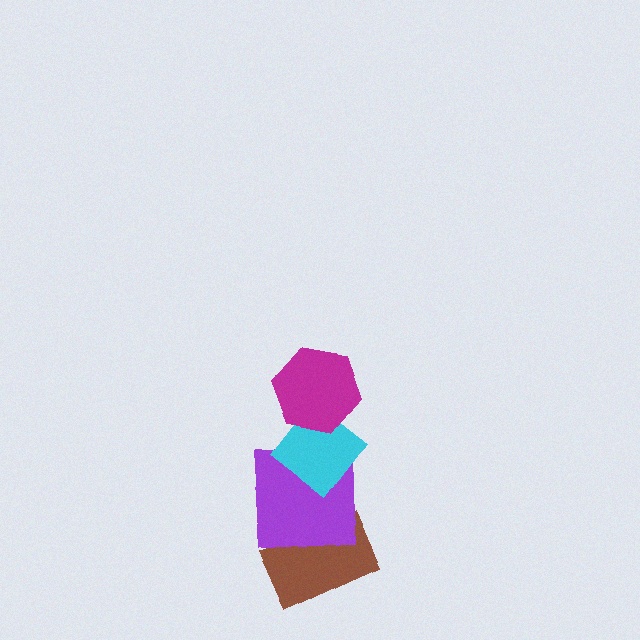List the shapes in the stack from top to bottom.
From top to bottom: the magenta hexagon, the cyan diamond, the purple square, the brown rectangle.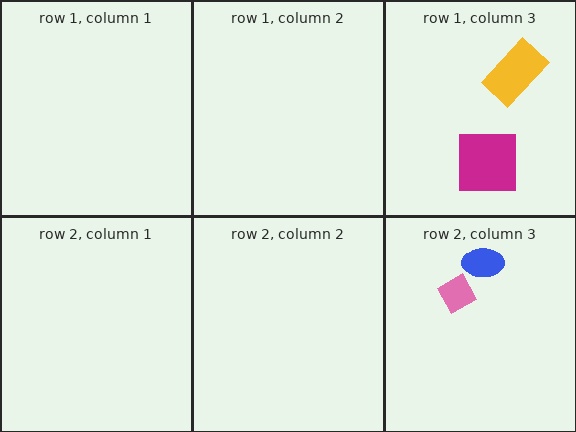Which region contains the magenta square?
The row 1, column 3 region.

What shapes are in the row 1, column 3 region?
The yellow rectangle, the magenta square.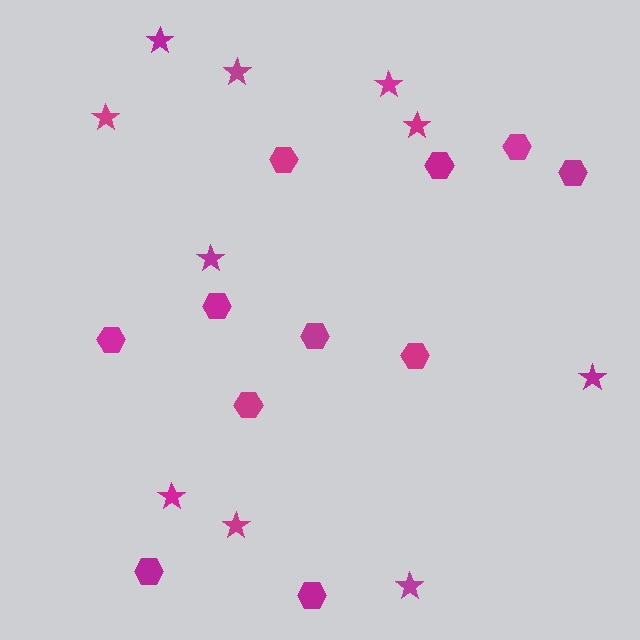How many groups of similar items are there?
There are 2 groups: one group of hexagons (11) and one group of stars (10).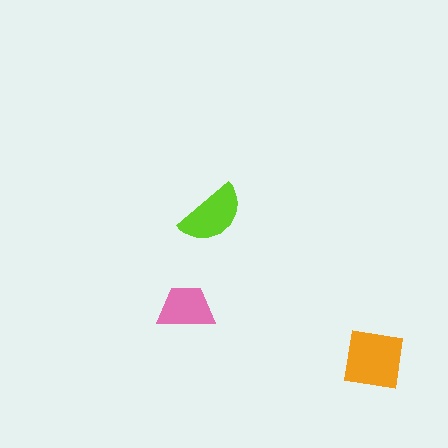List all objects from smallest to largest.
The pink trapezoid, the lime semicircle, the orange square.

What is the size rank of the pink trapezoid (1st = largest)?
3rd.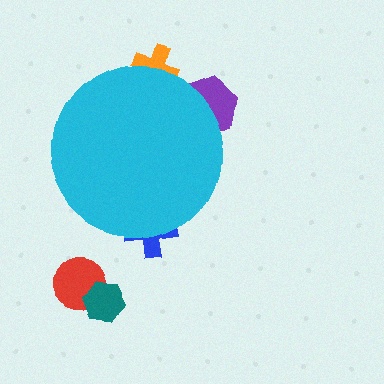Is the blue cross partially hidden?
Yes, the blue cross is partially hidden behind the cyan circle.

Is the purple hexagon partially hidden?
Yes, the purple hexagon is partially hidden behind the cyan circle.